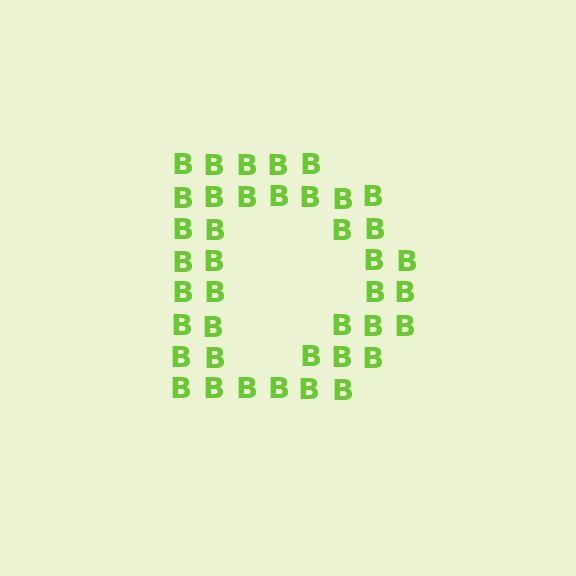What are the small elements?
The small elements are letter B's.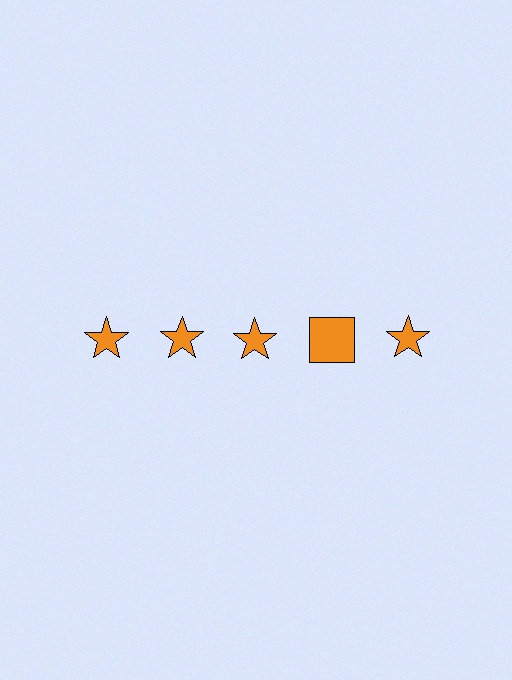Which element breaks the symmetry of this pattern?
The orange square in the top row, second from right column breaks the symmetry. All other shapes are orange stars.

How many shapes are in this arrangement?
There are 5 shapes arranged in a grid pattern.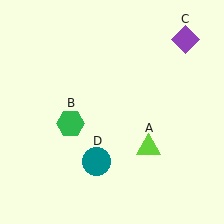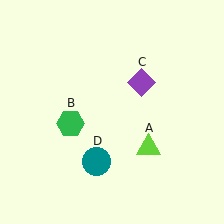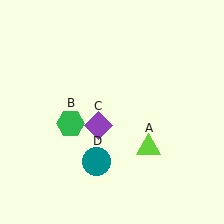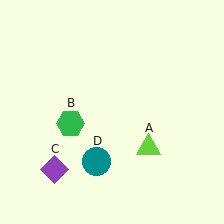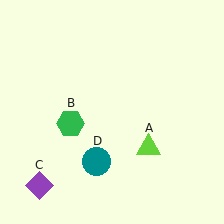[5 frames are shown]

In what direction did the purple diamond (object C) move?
The purple diamond (object C) moved down and to the left.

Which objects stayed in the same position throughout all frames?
Lime triangle (object A) and green hexagon (object B) and teal circle (object D) remained stationary.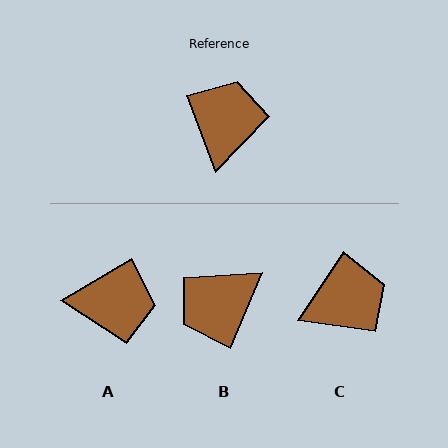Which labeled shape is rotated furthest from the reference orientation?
B, about 137 degrees away.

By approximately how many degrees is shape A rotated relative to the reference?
Approximately 79 degrees clockwise.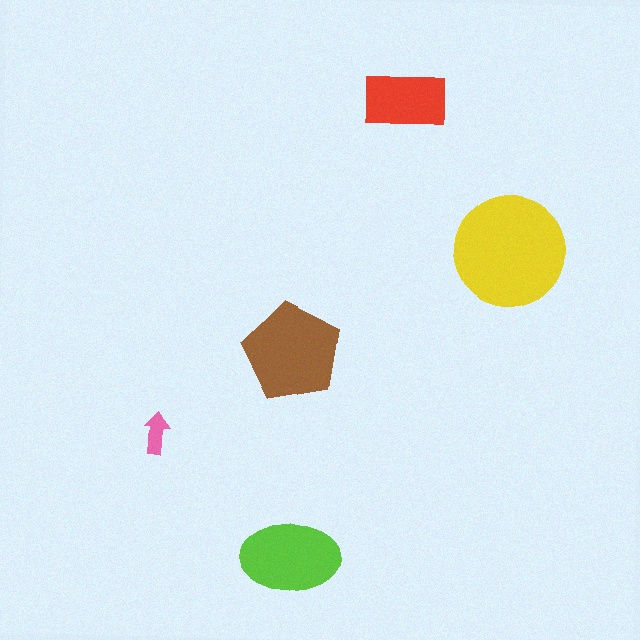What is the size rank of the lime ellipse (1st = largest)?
3rd.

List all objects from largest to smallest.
The yellow circle, the brown pentagon, the lime ellipse, the red rectangle, the pink arrow.